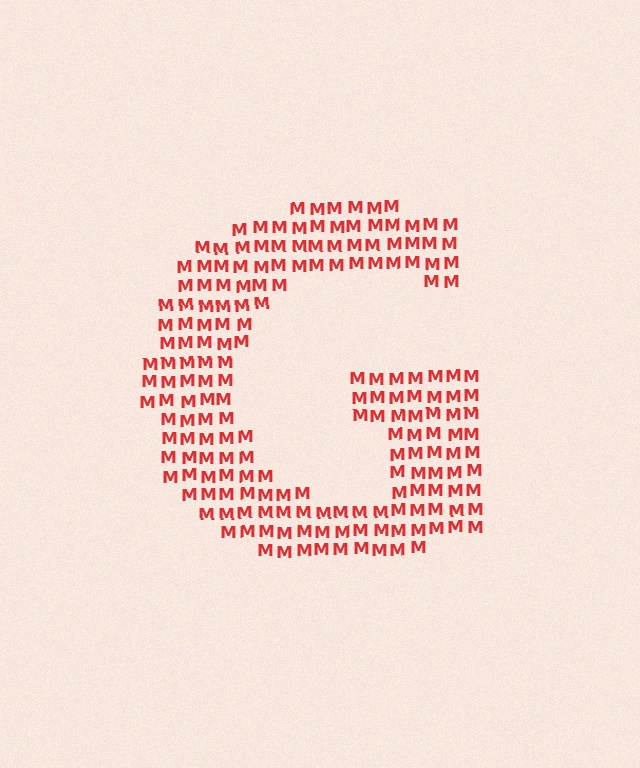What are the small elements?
The small elements are letter M's.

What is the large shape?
The large shape is the letter G.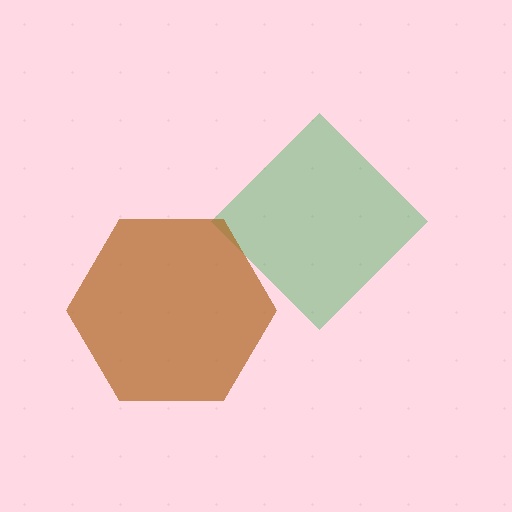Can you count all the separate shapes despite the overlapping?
Yes, there are 2 separate shapes.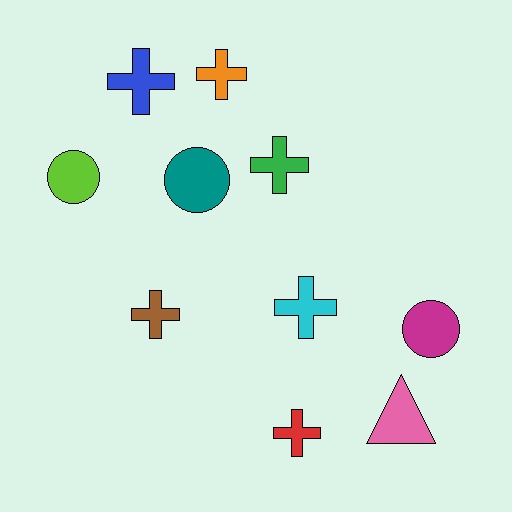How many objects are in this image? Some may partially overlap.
There are 10 objects.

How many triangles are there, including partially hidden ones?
There is 1 triangle.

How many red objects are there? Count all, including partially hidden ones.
There is 1 red object.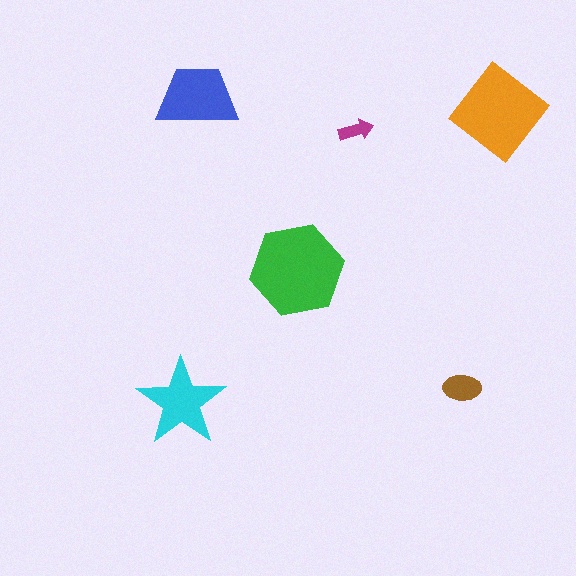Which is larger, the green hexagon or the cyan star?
The green hexagon.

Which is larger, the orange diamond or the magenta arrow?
The orange diamond.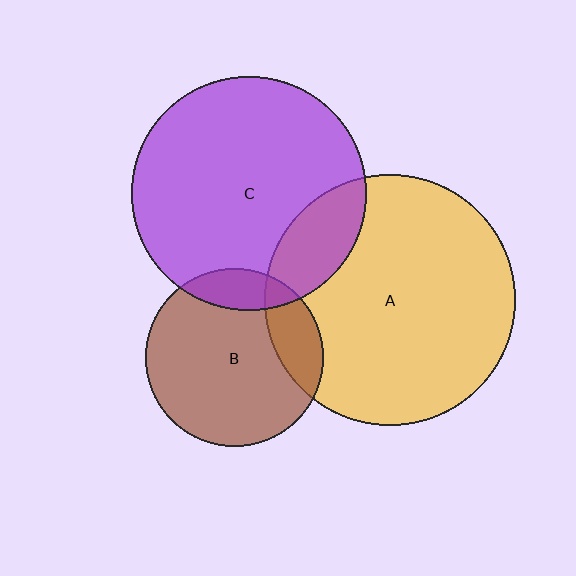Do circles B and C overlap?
Yes.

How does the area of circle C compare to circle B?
Approximately 1.7 times.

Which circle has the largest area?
Circle A (yellow).